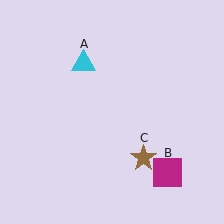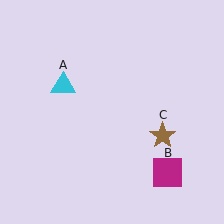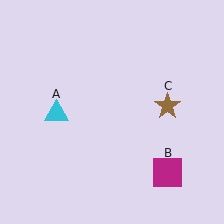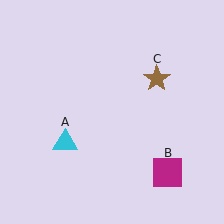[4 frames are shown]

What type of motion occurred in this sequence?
The cyan triangle (object A), brown star (object C) rotated counterclockwise around the center of the scene.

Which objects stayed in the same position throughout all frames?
Magenta square (object B) remained stationary.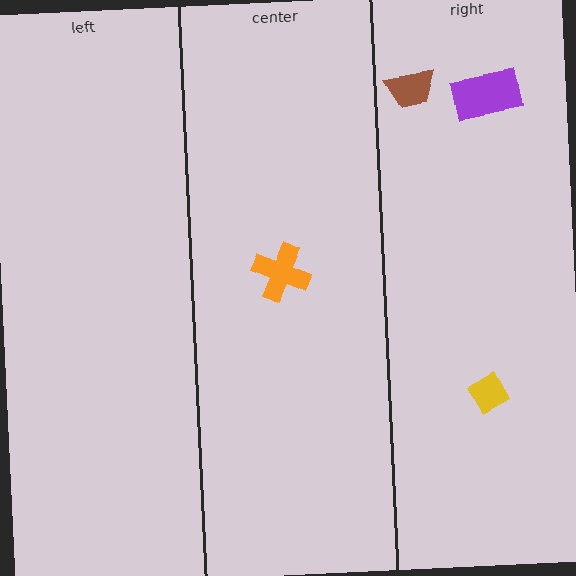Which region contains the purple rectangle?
The right region.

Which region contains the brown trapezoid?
The right region.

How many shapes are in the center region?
1.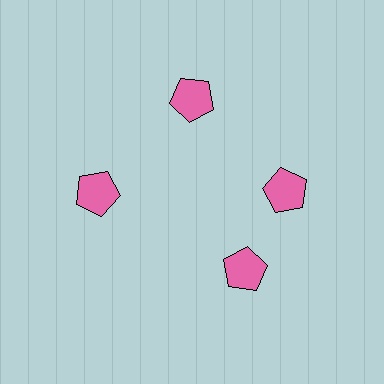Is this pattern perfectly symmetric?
No. The 4 pink pentagons are arranged in a ring, but one element near the 6 o'clock position is rotated out of alignment along the ring, breaking the 4-fold rotational symmetry.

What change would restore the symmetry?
The symmetry would be restored by rotating it back into even spacing with its neighbors so that all 4 pentagons sit at equal angles and equal distance from the center.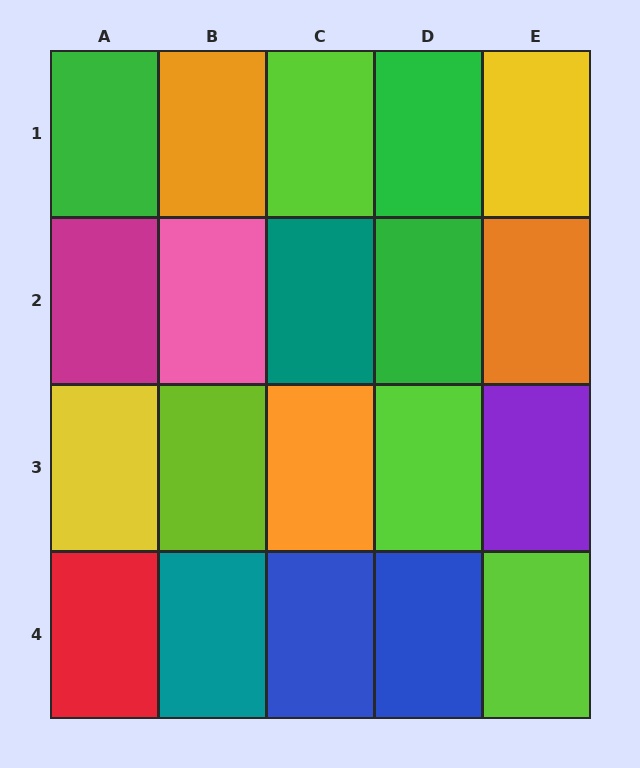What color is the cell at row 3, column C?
Orange.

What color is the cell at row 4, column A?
Red.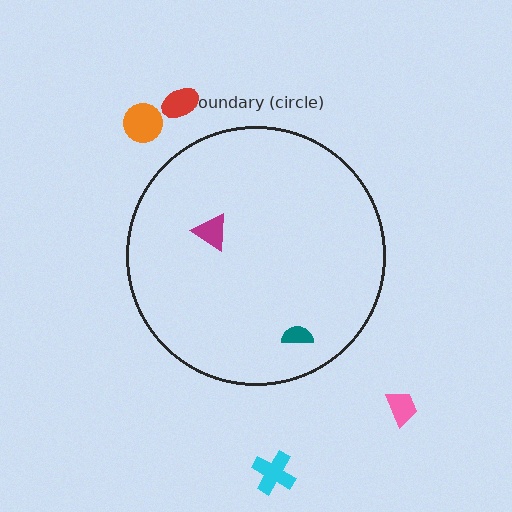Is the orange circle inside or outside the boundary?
Outside.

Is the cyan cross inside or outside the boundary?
Outside.